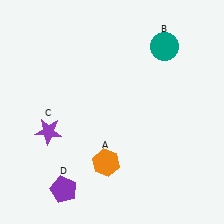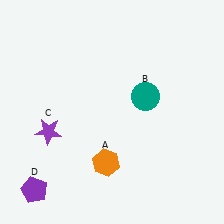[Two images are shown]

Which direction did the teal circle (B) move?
The teal circle (B) moved down.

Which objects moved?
The objects that moved are: the teal circle (B), the purple pentagon (D).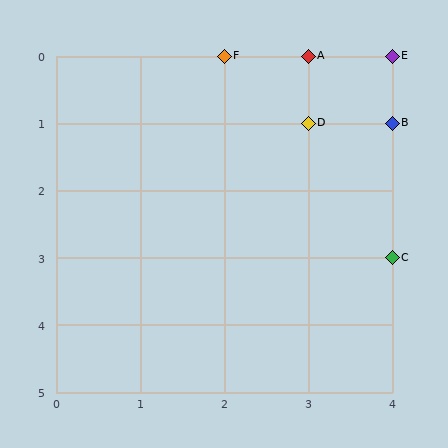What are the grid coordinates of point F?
Point F is at grid coordinates (2, 0).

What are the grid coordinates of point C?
Point C is at grid coordinates (4, 3).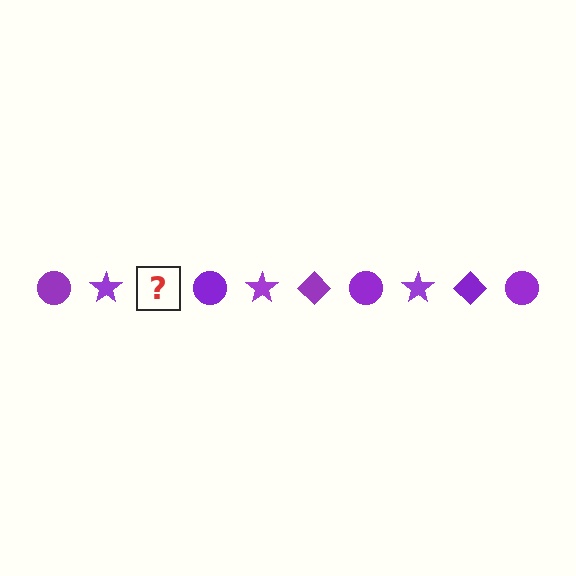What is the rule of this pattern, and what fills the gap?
The rule is that the pattern cycles through circle, star, diamond shapes in purple. The gap should be filled with a purple diamond.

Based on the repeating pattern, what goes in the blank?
The blank should be a purple diamond.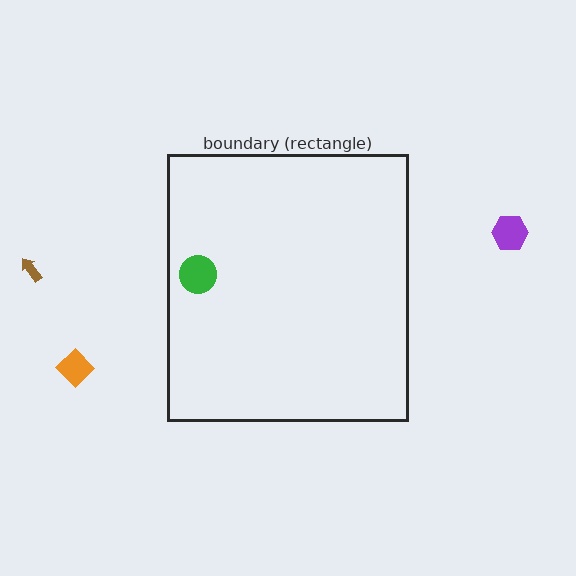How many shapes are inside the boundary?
1 inside, 3 outside.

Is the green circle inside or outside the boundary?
Inside.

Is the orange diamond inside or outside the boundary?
Outside.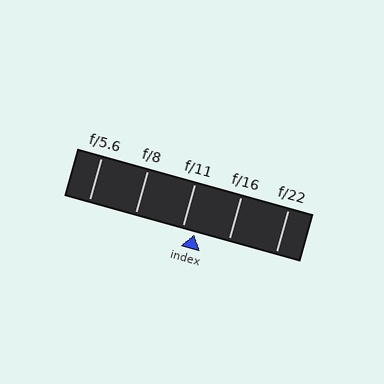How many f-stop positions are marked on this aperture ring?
There are 5 f-stop positions marked.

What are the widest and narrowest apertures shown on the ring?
The widest aperture shown is f/5.6 and the narrowest is f/22.